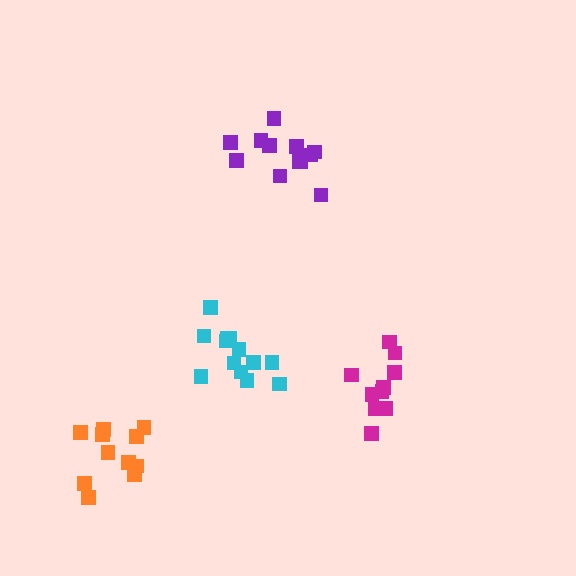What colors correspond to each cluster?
The clusters are colored: cyan, purple, orange, magenta.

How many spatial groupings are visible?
There are 4 spatial groupings.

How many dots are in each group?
Group 1: 13 dots, Group 2: 12 dots, Group 3: 12 dots, Group 4: 10 dots (47 total).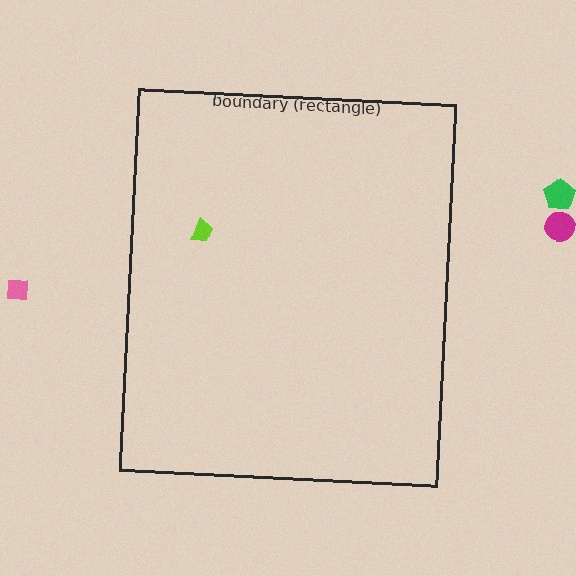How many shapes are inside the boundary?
1 inside, 3 outside.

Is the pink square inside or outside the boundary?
Outside.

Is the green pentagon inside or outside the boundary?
Outside.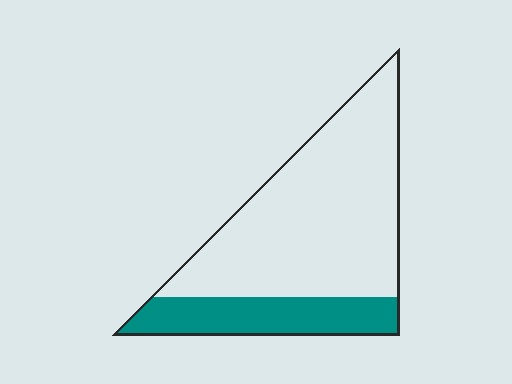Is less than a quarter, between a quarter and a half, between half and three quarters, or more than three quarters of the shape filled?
Between a quarter and a half.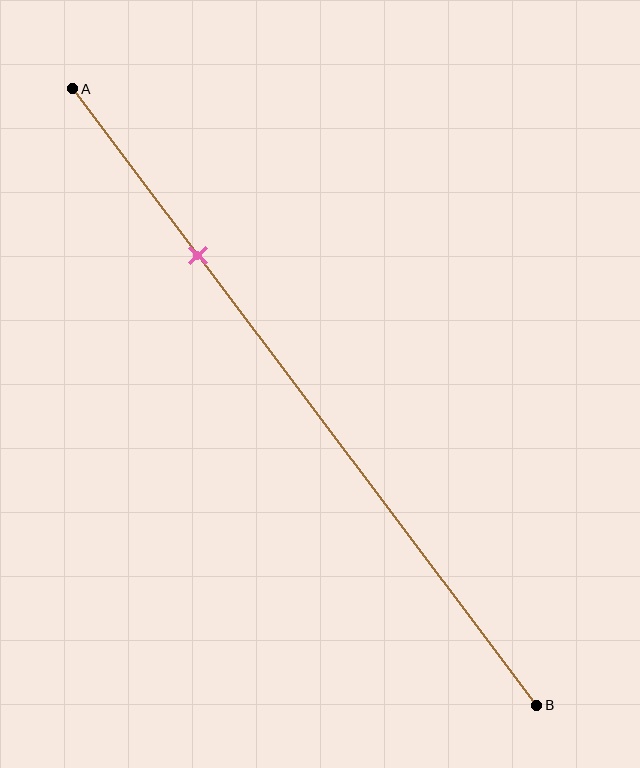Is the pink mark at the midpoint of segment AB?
No, the mark is at about 25% from A, not at the 50% midpoint.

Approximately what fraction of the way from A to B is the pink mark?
The pink mark is approximately 25% of the way from A to B.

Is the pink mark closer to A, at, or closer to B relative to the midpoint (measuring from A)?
The pink mark is closer to point A than the midpoint of segment AB.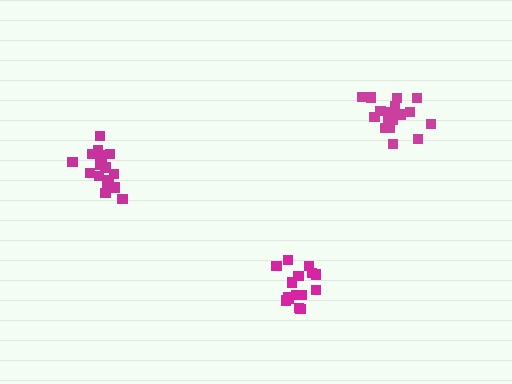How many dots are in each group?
Group 1: 17 dots, Group 2: 15 dots, Group 3: 19 dots (51 total).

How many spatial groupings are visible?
There are 3 spatial groupings.